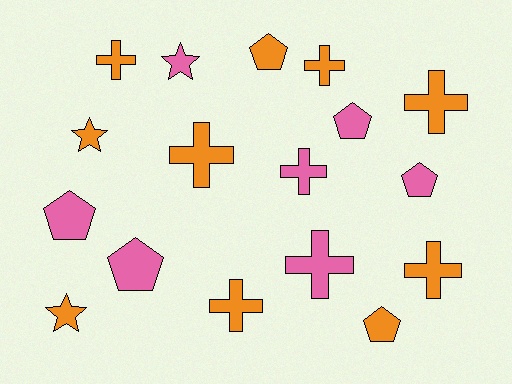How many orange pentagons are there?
There are 2 orange pentagons.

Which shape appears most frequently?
Cross, with 8 objects.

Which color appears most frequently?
Orange, with 10 objects.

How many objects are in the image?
There are 17 objects.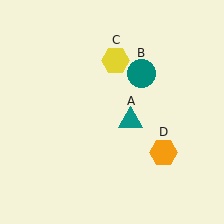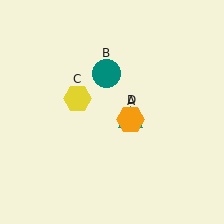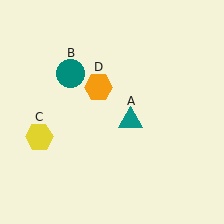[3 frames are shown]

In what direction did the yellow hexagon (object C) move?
The yellow hexagon (object C) moved down and to the left.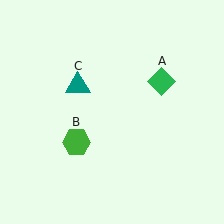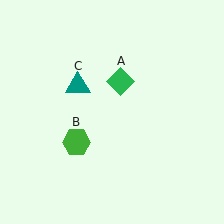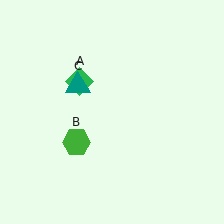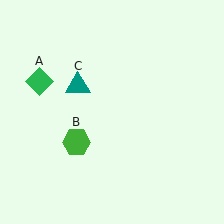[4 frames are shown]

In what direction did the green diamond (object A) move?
The green diamond (object A) moved left.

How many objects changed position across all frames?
1 object changed position: green diamond (object A).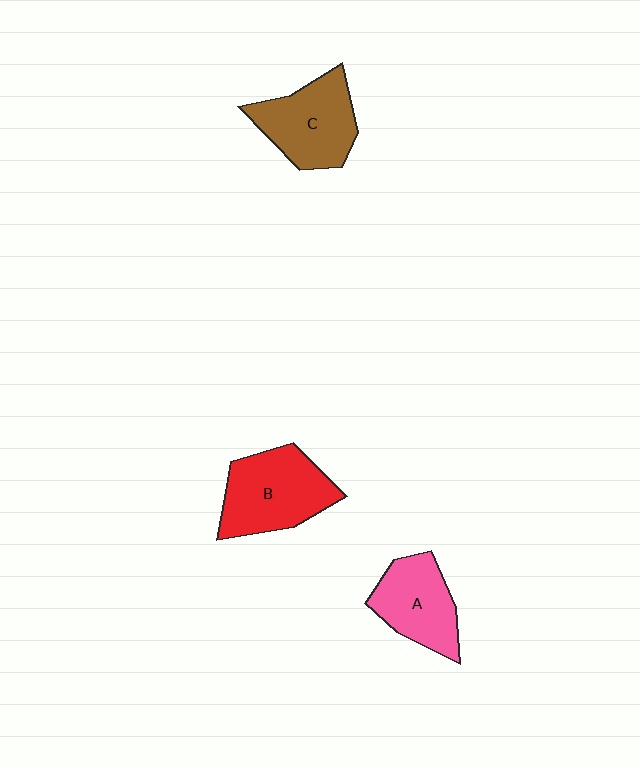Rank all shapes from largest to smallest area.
From largest to smallest: B (red), C (brown), A (pink).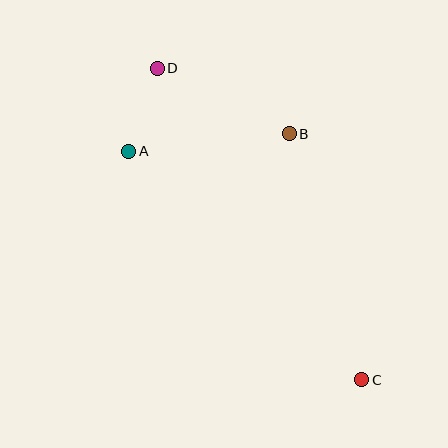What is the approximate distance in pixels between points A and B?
The distance between A and B is approximately 161 pixels.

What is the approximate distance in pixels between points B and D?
The distance between B and D is approximately 148 pixels.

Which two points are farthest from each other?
Points C and D are farthest from each other.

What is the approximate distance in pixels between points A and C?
The distance between A and C is approximately 326 pixels.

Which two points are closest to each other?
Points A and D are closest to each other.